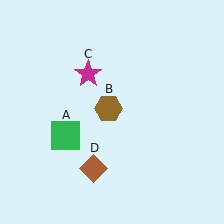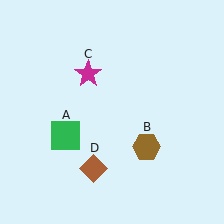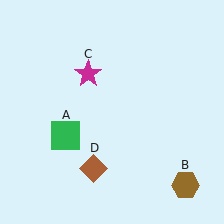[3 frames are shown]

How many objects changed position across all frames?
1 object changed position: brown hexagon (object B).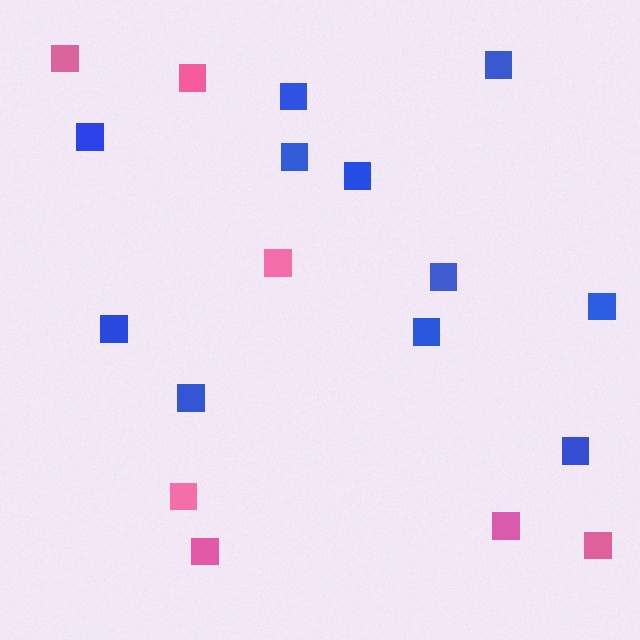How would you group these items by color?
There are 2 groups: one group of pink squares (7) and one group of blue squares (11).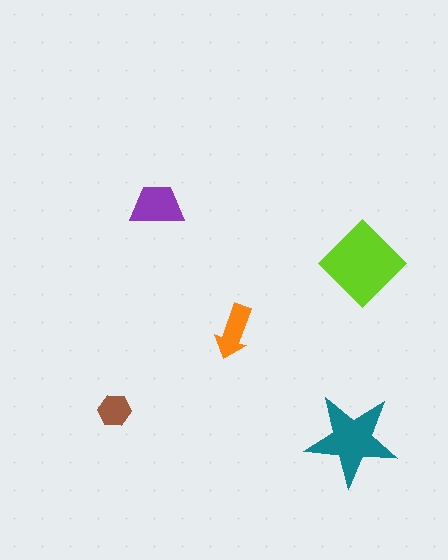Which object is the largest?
The lime diamond.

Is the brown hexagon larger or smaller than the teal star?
Smaller.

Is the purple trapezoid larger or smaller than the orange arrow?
Larger.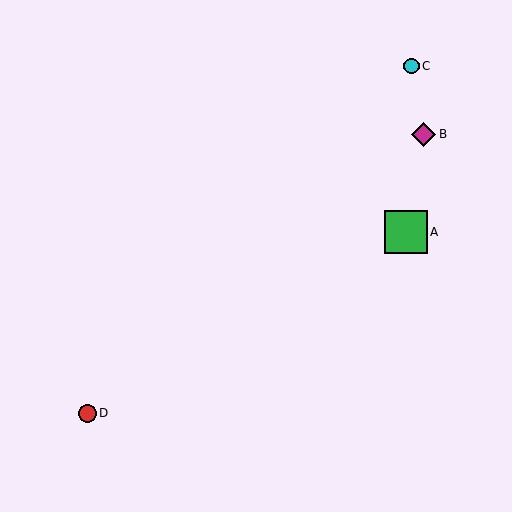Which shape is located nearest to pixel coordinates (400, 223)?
The green square (labeled A) at (406, 232) is nearest to that location.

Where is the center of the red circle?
The center of the red circle is at (87, 413).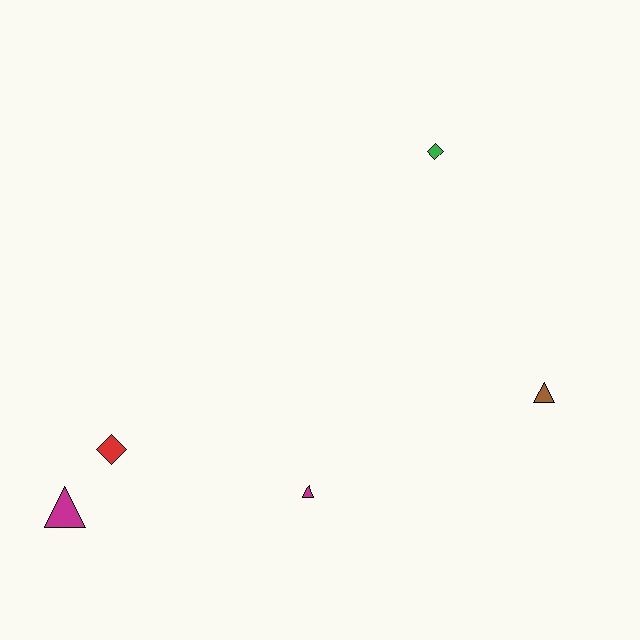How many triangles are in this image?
There are 3 triangles.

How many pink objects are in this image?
There are no pink objects.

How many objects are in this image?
There are 5 objects.